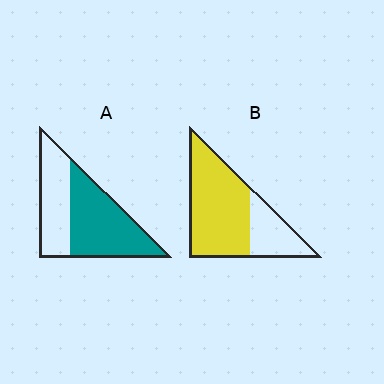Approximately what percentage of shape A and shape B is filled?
A is approximately 60% and B is approximately 70%.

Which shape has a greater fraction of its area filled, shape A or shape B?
Shape B.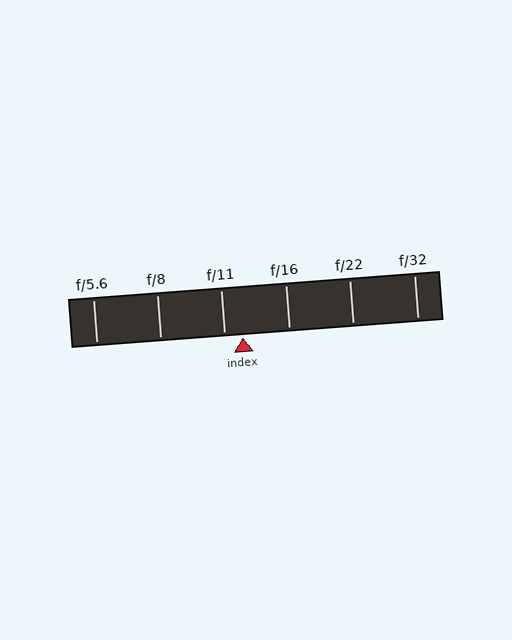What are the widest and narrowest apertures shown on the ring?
The widest aperture shown is f/5.6 and the narrowest is f/32.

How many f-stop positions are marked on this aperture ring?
There are 6 f-stop positions marked.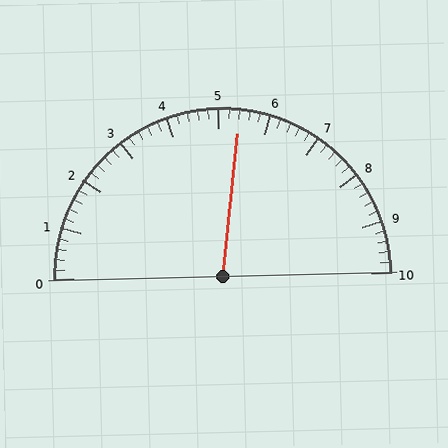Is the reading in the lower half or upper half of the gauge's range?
The reading is in the upper half of the range (0 to 10).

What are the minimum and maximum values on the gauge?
The gauge ranges from 0 to 10.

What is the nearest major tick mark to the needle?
The nearest major tick mark is 5.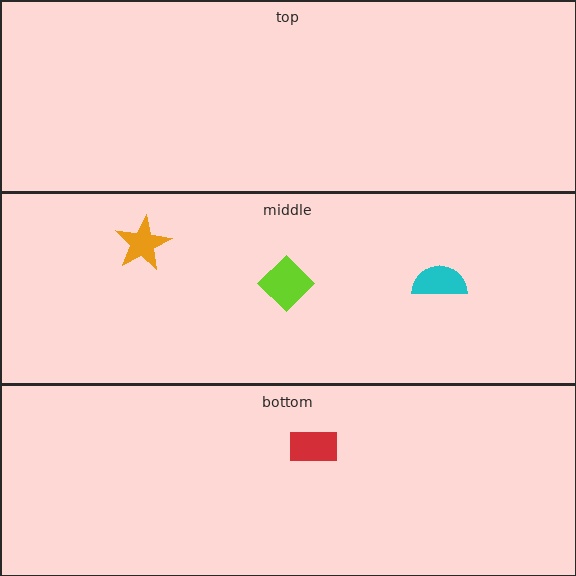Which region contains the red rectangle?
The bottom region.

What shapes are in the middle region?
The cyan semicircle, the lime diamond, the orange star.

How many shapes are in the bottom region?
1.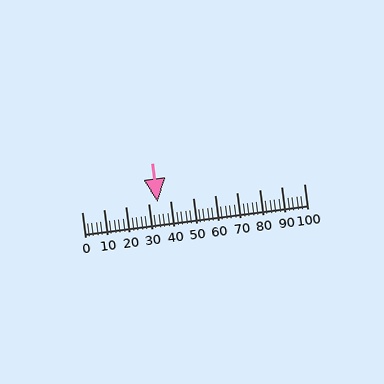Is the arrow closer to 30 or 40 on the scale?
The arrow is closer to 30.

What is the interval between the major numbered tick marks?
The major tick marks are spaced 10 units apart.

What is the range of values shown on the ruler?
The ruler shows values from 0 to 100.